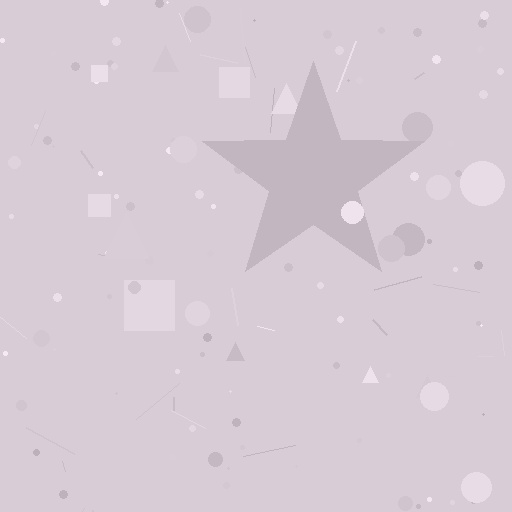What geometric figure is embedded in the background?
A star is embedded in the background.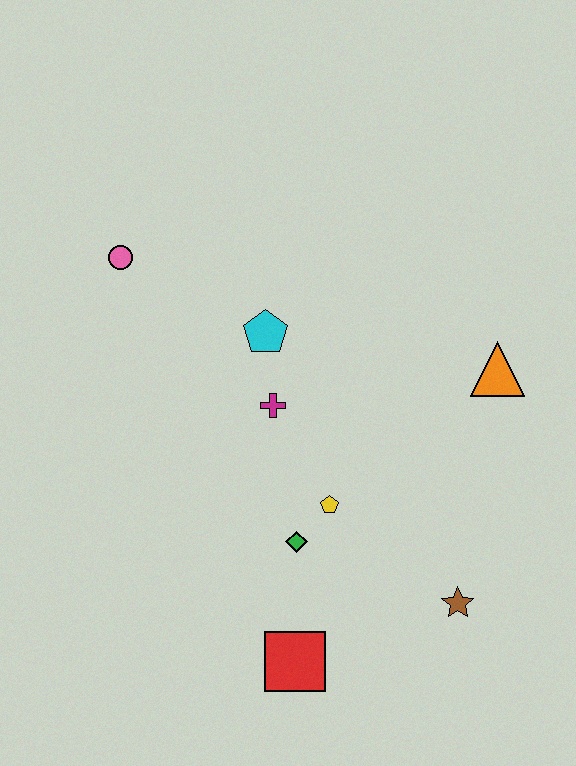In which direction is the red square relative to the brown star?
The red square is to the left of the brown star.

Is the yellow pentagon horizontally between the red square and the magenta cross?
No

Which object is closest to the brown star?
The yellow pentagon is closest to the brown star.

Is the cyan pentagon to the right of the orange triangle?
No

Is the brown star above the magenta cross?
No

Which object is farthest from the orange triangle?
The pink circle is farthest from the orange triangle.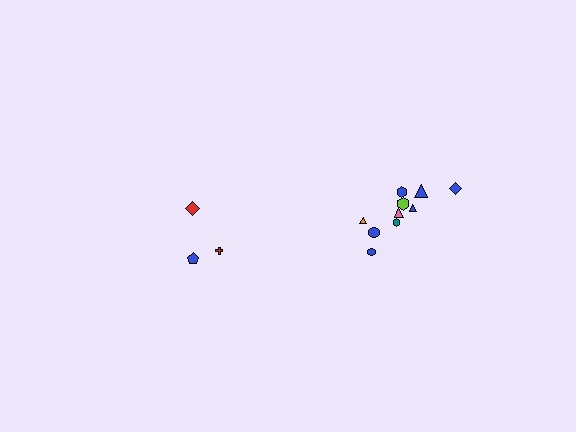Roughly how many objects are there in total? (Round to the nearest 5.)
Roughly 15 objects in total.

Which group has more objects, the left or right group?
The right group.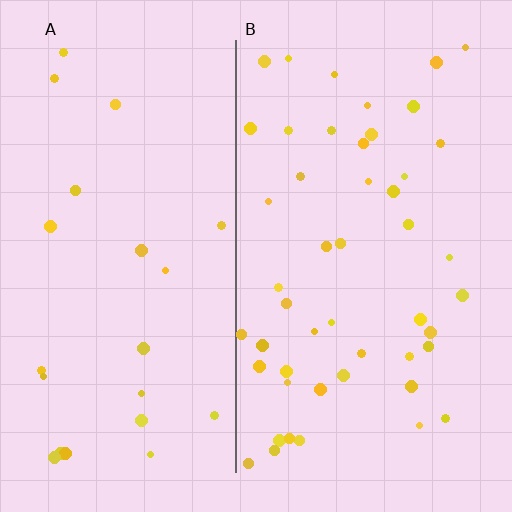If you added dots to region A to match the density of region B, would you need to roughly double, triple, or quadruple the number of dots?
Approximately double.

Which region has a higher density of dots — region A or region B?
B (the right).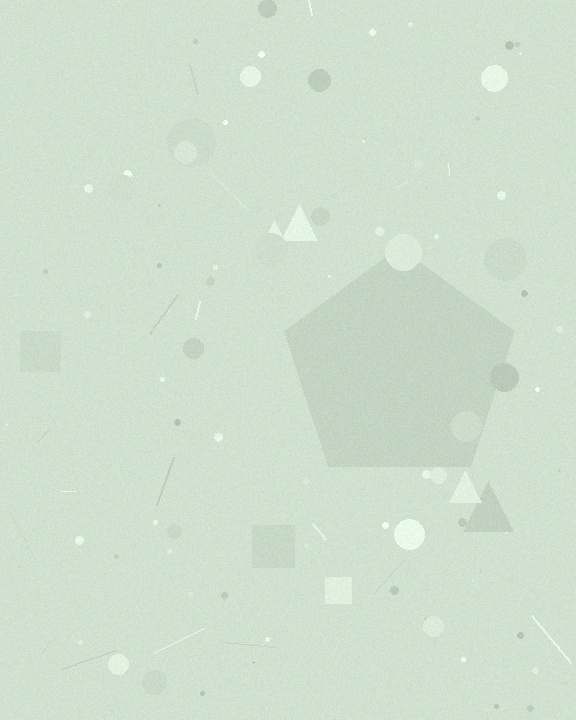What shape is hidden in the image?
A pentagon is hidden in the image.